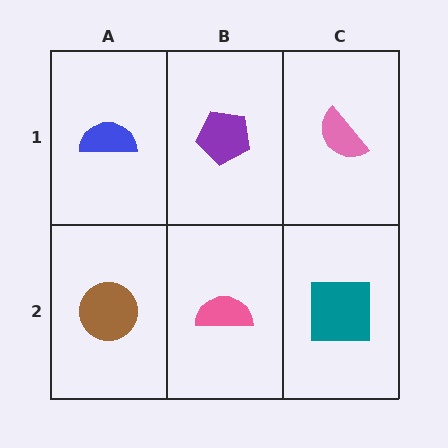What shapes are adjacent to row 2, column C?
A pink semicircle (row 1, column C), a pink semicircle (row 2, column B).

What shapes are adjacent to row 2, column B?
A purple pentagon (row 1, column B), a brown circle (row 2, column A), a teal square (row 2, column C).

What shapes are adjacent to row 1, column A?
A brown circle (row 2, column A), a purple pentagon (row 1, column B).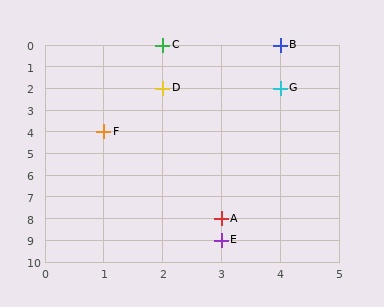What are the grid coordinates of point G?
Point G is at grid coordinates (4, 2).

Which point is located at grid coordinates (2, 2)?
Point D is at (2, 2).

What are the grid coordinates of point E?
Point E is at grid coordinates (3, 9).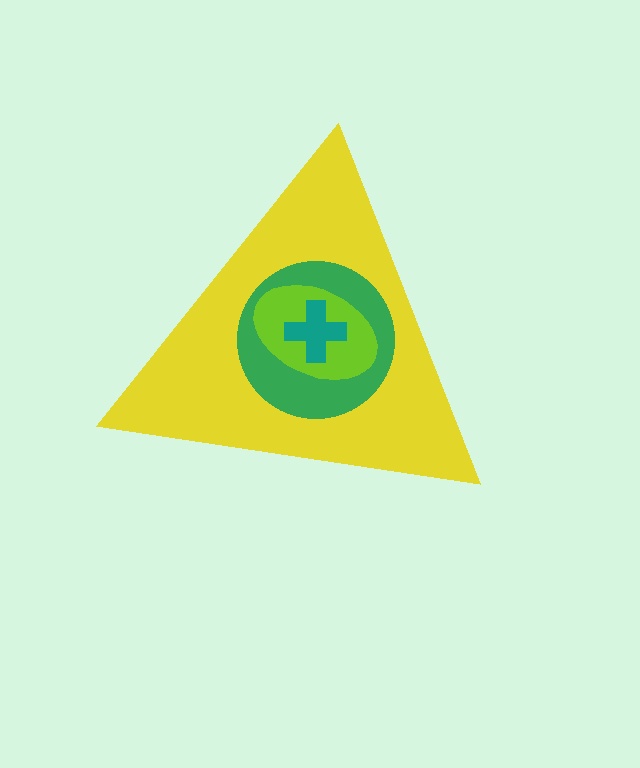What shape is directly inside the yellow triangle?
The green circle.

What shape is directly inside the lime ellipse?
The teal cross.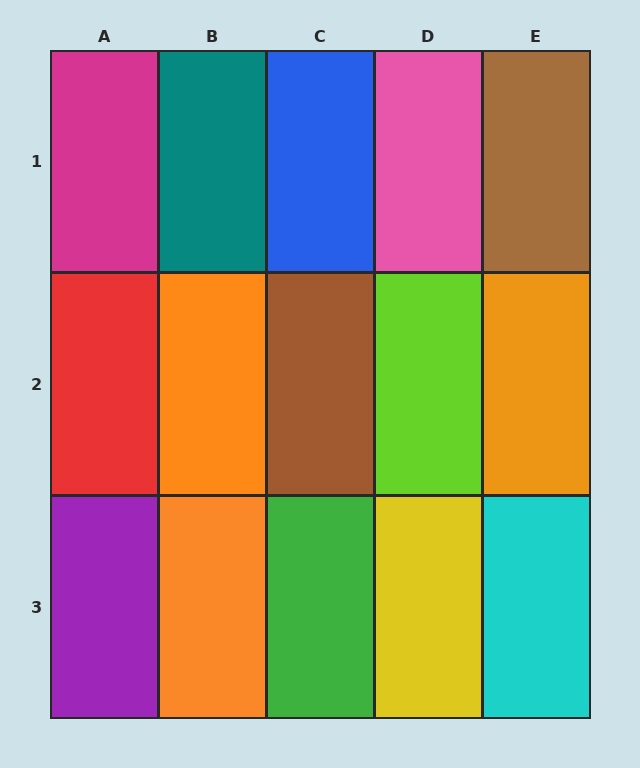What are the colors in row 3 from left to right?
Purple, orange, green, yellow, cyan.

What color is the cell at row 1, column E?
Brown.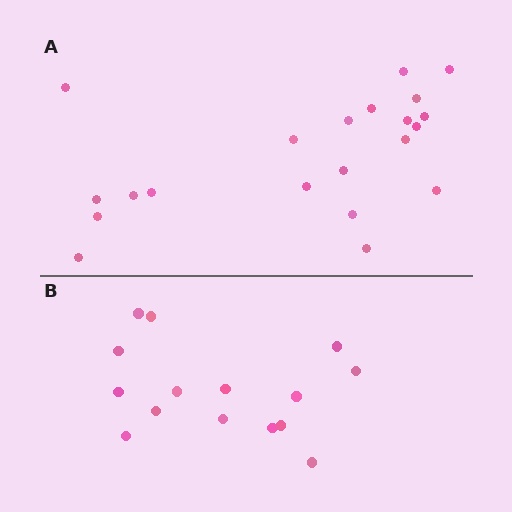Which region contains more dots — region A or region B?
Region A (the top region) has more dots.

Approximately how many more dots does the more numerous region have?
Region A has about 6 more dots than region B.